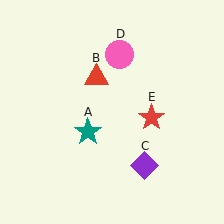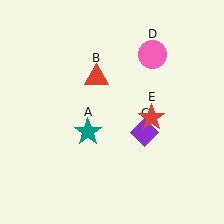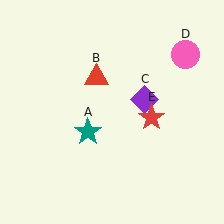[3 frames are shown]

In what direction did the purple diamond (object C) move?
The purple diamond (object C) moved up.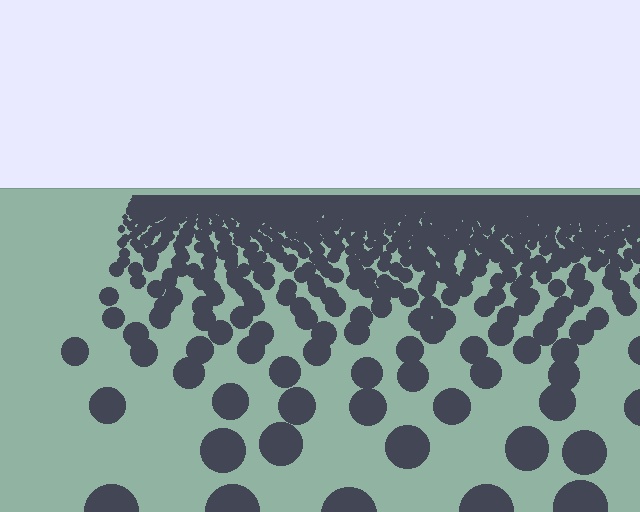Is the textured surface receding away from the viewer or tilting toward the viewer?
The surface is receding away from the viewer. Texture elements get smaller and denser toward the top.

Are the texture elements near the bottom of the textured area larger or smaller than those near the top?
Larger. Near the bottom, elements are closer to the viewer and appear at a bigger on-screen size.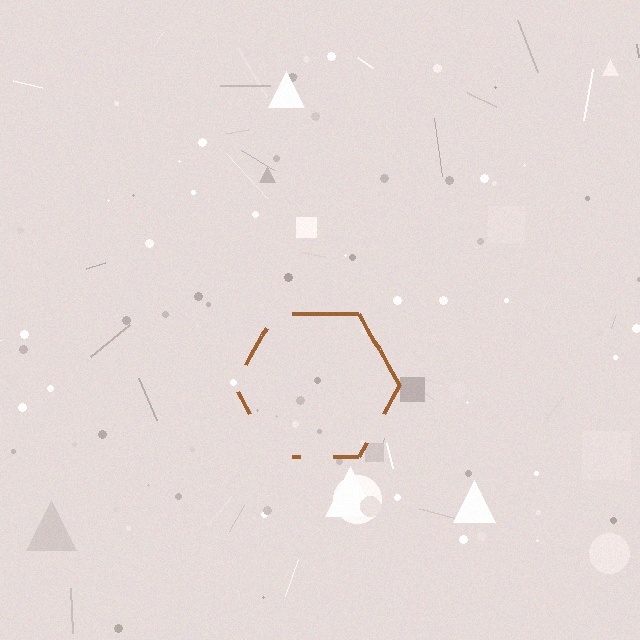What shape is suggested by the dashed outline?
The dashed outline suggests a hexagon.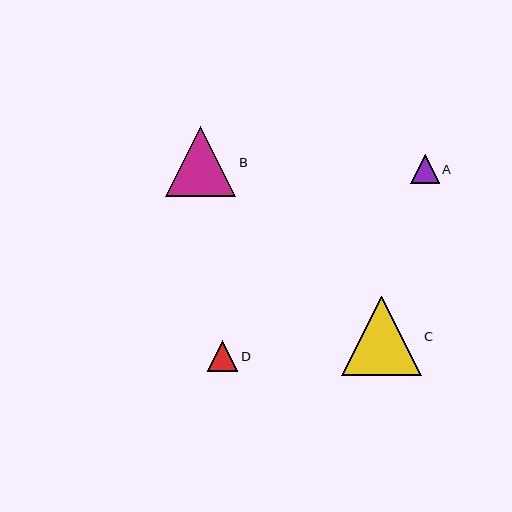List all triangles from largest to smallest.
From largest to smallest: C, B, D, A.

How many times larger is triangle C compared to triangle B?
Triangle C is approximately 1.1 times the size of triangle B.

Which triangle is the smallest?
Triangle A is the smallest with a size of approximately 29 pixels.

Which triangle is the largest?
Triangle C is the largest with a size of approximately 79 pixels.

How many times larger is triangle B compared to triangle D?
Triangle B is approximately 2.3 times the size of triangle D.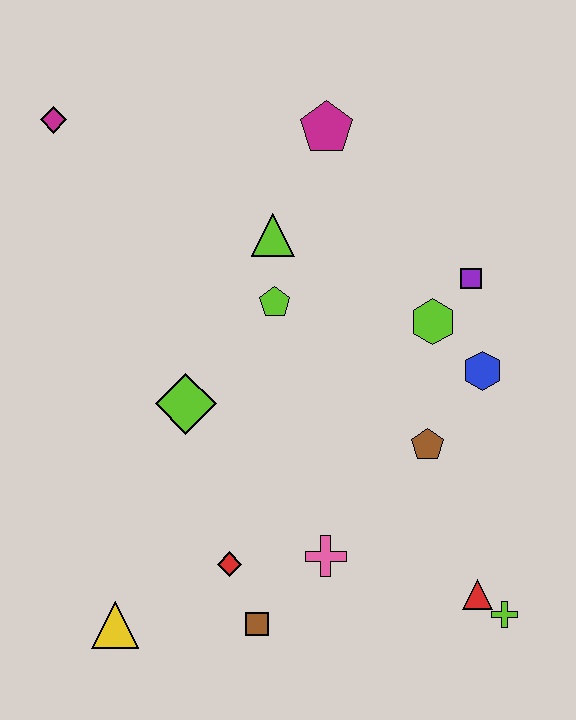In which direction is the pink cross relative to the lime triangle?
The pink cross is below the lime triangle.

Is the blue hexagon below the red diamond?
No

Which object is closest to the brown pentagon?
The blue hexagon is closest to the brown pentagon.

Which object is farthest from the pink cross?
The magenta diamond is farthest from the pink cross.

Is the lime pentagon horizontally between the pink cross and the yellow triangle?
Yes